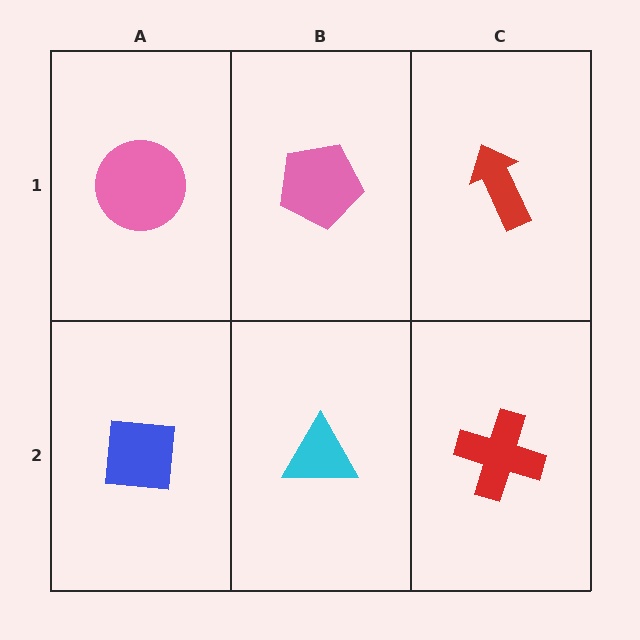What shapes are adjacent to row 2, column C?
A red arrow (row 1, column C), a cyan triangle (row 2, column B).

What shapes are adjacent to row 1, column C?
A red cross (row 2, column C), a pink pentagon (row 1, column B).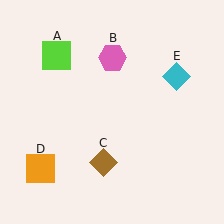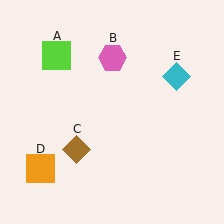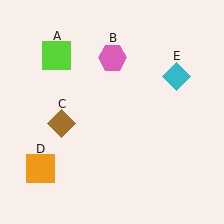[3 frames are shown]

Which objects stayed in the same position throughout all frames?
Lime square (object A) and pink hexagon (object B) and orange square (object D) and cyan diamond (object E) remained stationary.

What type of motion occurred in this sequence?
The brown diamond (object C) rotated clockwise around the center of the scene.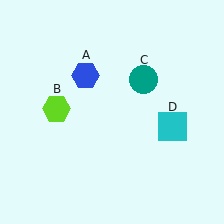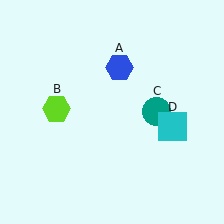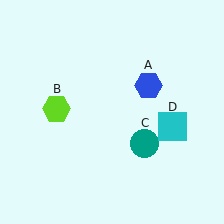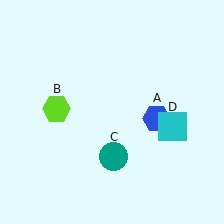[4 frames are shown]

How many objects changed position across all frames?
2 objects changed position: blue hexagon (object A), teal circle (object C).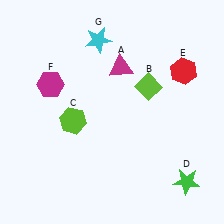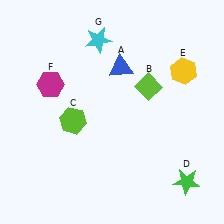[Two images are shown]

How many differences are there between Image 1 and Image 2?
There are 2 differences between the two images.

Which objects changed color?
A changed from magenta to blue. E changed from red to yellow.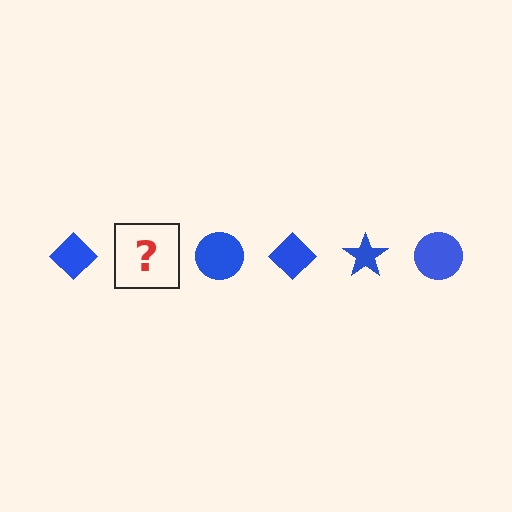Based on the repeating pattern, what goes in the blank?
The blank should be a blue star.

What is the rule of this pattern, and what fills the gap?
The rule is that the pattern cycles through diamond, star, circle shapes in blue. The gap should be filled with a blue star.